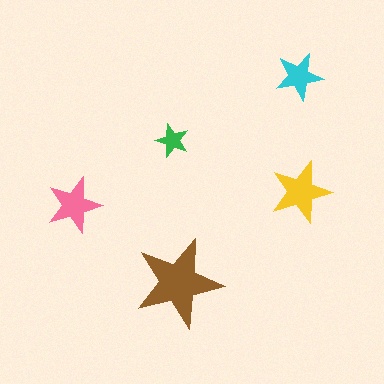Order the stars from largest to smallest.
the brown one, the yellow one, the pink one, the cyan one, the green one.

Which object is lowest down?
The brown star is bottommost.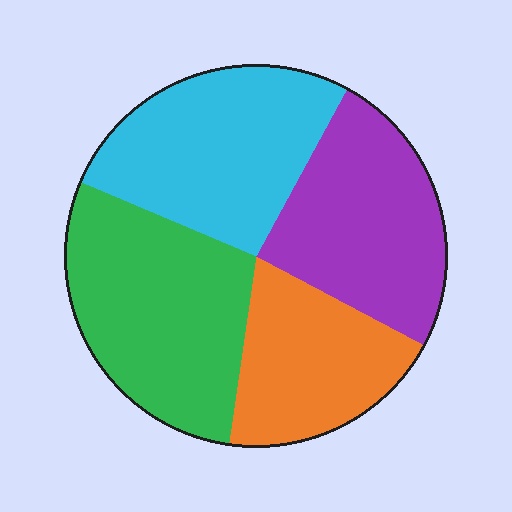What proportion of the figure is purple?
Purple takes up less than a quarter of the figure.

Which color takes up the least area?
Orange, at roughly 20%.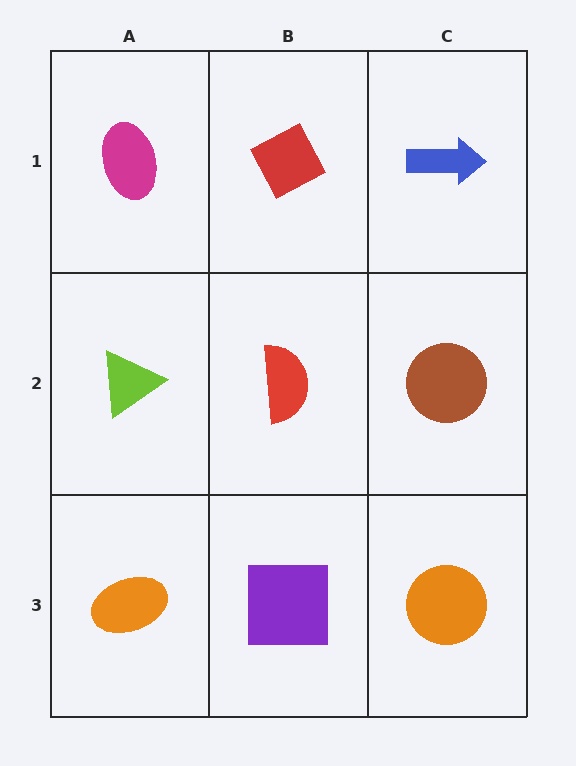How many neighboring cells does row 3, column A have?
2.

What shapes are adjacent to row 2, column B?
A red diamond (row 1, column B), a purple square (row 3, column B), a lime triangle (row 2, column A), a brown circle (row 2, column C).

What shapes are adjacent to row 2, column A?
A magenta ellipse (row 1, column A), an orange ellipse (row 3, column A), a red semicircle (row 2, column B).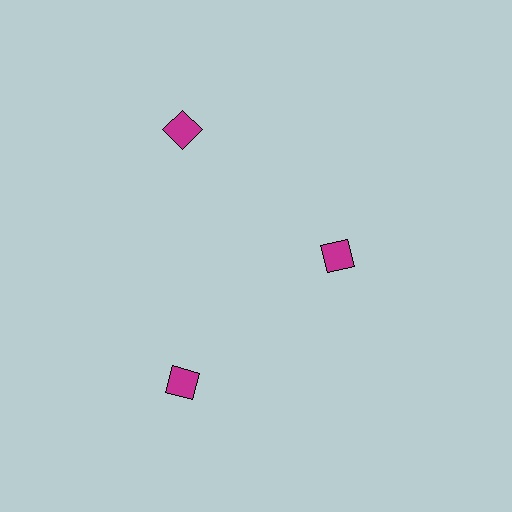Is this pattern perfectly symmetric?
No. The 3 magenta diamonds are arranged in a ring, but one element near the 3 o'clock position is pulled inward toward the center, breaking the 3-fold rotational symmetry.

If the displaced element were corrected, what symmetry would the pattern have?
It would have 3-fold rotational symmetry — the pattern would map onto itself every 120 degrees.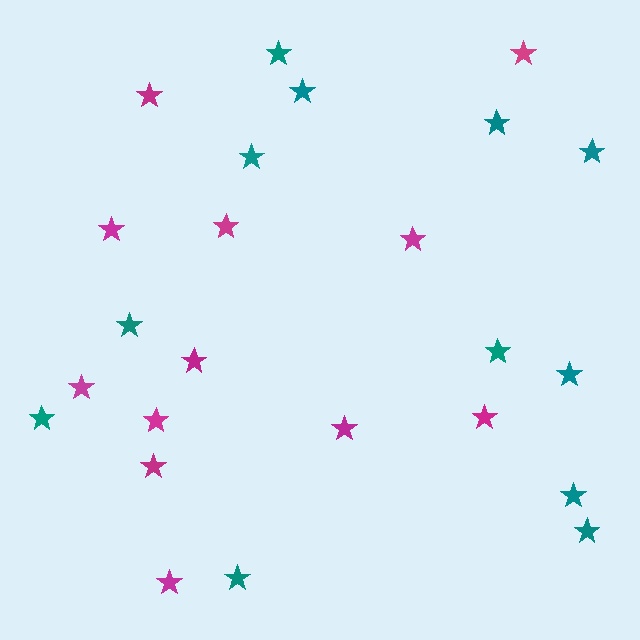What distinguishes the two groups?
There are 2 groups: one group of teal stars (12) and one group of magenta stars (12).